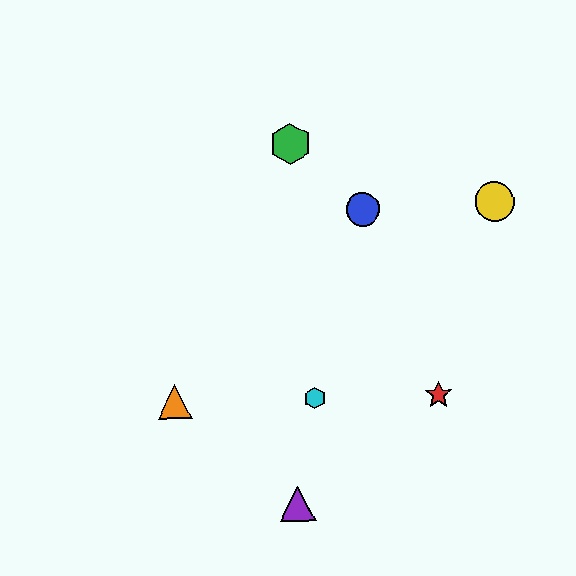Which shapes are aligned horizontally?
The red star, the orange triangle, the cyan hexagon are aligned horizontally.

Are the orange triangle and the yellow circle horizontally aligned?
No, the orange triangle is at y≈402 and the yellow circle is at y≈202.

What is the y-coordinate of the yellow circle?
The yellow circle is at y≈202.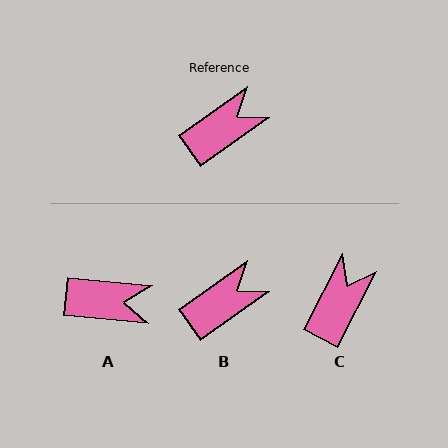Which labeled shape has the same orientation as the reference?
B.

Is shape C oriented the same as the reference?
No, it is off by about 27 degrees.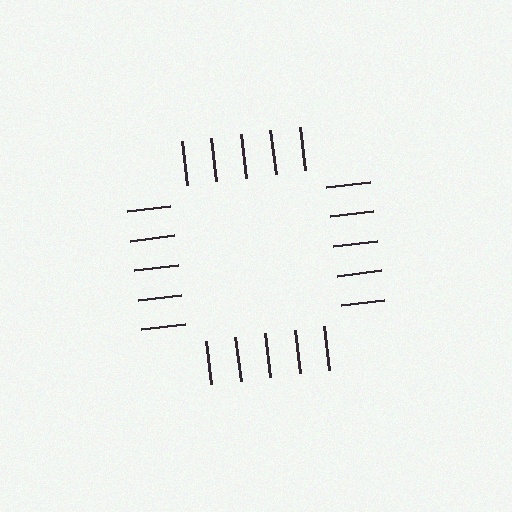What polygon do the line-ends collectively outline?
An illusory square — the line segments terminate on its edges but no continuous stroke is drawn.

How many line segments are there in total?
20 — 5 along each of the 4 edges.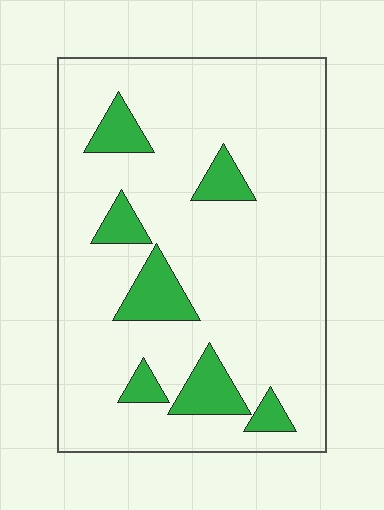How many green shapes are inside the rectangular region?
7.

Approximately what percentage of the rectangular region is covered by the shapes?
Approximately 15%.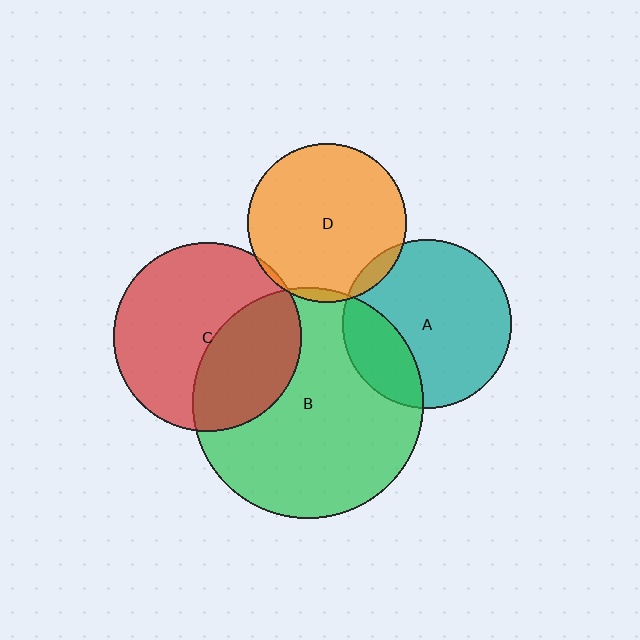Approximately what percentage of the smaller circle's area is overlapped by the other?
Approximately 5%.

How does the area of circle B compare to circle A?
Approximately 1.9 times.